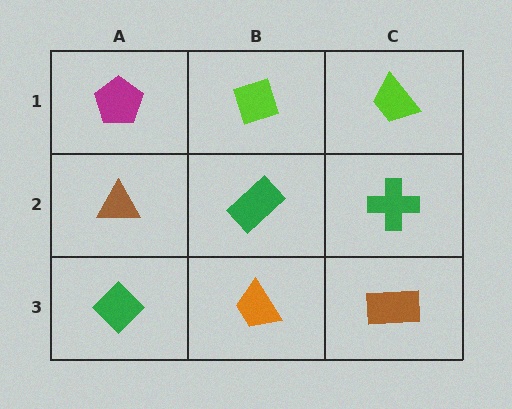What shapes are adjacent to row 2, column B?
A lime diamond (row 1, column B), an orange trapezoid (row 3, column B), a brown triangle (row 2, column A), a green cross (row 2, column C).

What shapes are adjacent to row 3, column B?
A green rectangle (row 2, column B), a green diamond (row 3, column A), a brown rectangle (row 3, column C).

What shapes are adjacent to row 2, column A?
A magenta pentagon (row 1, column A), a green diamond (row 3, column A), a green rectangle (row 2, column B).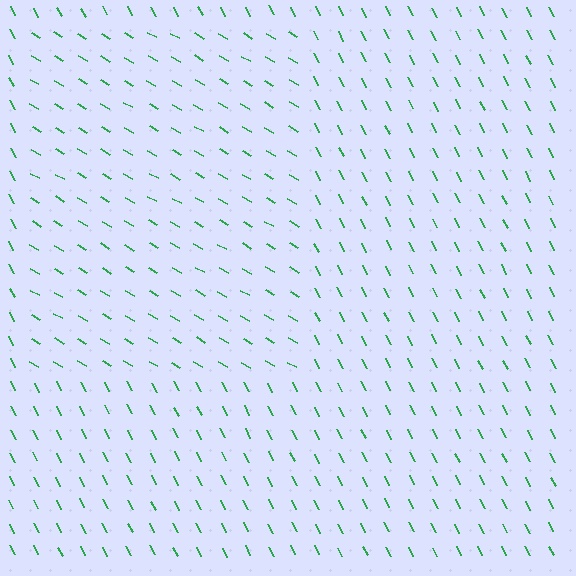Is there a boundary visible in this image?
Yes, there is a texture boundary formed by a change in line orientation.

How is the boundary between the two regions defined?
The boundary is defined purely by a change in line orientation (approximately 33 degrees difference). All lines are the same color and thickness.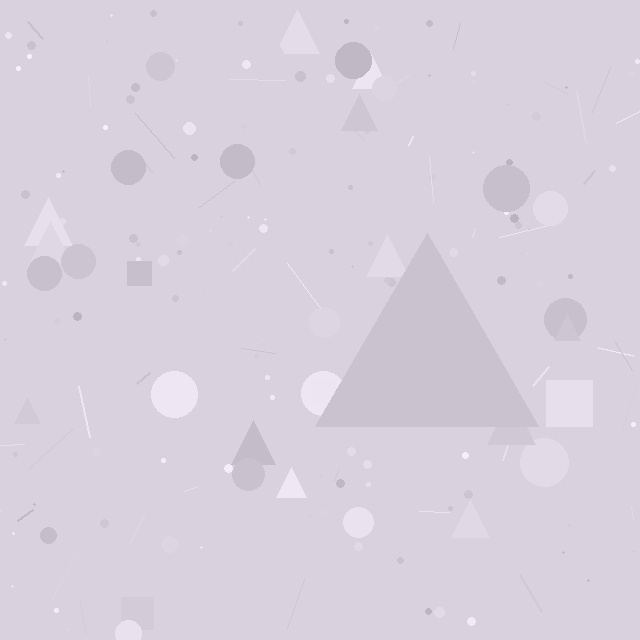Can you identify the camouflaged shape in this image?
The camouflaged shape is a triangle.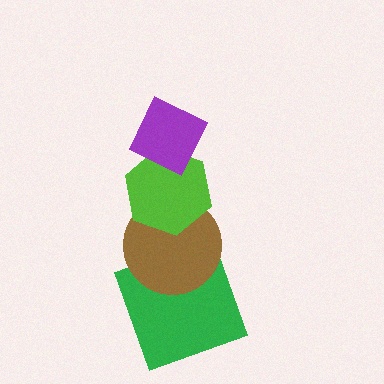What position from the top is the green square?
The green square is 4th from the top.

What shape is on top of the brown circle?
The lime hexagon is on top of the brown circle.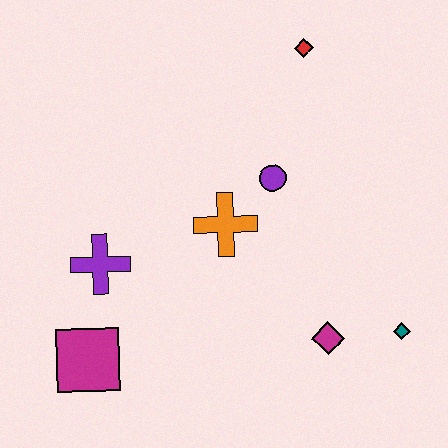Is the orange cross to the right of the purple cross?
Yes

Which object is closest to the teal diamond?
The magenta diamond is closest to the teal diamond.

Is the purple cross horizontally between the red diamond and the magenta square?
Yes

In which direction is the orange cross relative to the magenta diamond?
The orange cross is above the magenta diamond.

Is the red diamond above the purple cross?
Yes